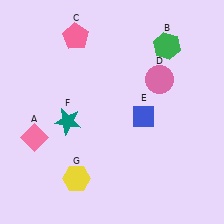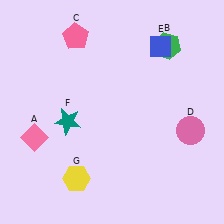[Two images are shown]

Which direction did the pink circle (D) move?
The pink circle (D) moved down.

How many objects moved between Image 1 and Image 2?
2 objects moved between the two images.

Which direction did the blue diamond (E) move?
The blue diamond (E) moved up.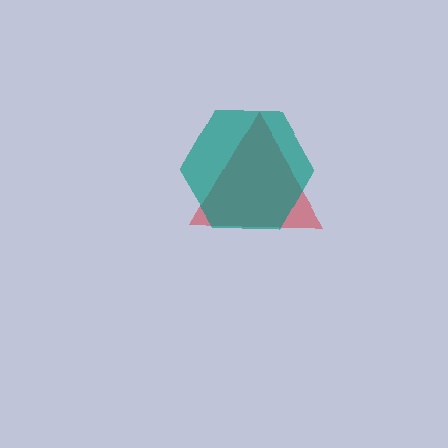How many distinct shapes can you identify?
There are 2 distinct shapes: a red triangle, a teal hexagon.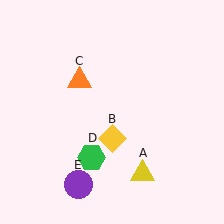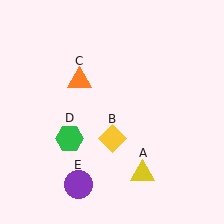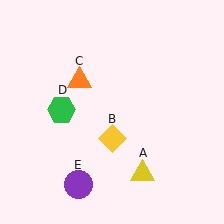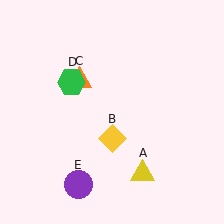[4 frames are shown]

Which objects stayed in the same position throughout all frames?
Yellow triangle (object A) and yellow diamond (object B) and orange triangle (object C) and purple circle (object E) remained stationary.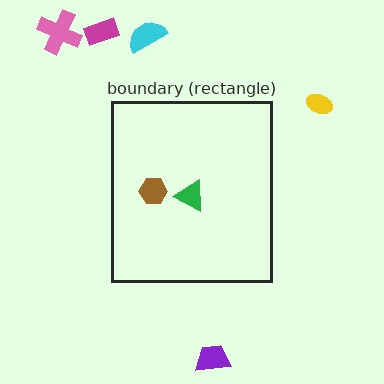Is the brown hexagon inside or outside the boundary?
Inside.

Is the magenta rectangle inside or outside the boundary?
Outside.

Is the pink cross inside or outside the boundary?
Outside.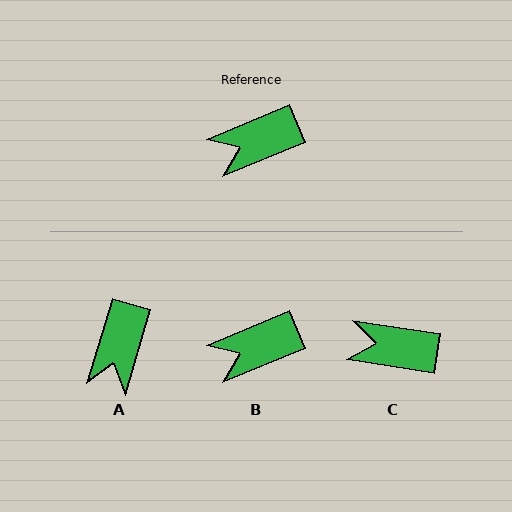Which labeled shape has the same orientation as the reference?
B.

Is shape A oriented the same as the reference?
No, it is off by about 51 degrees.